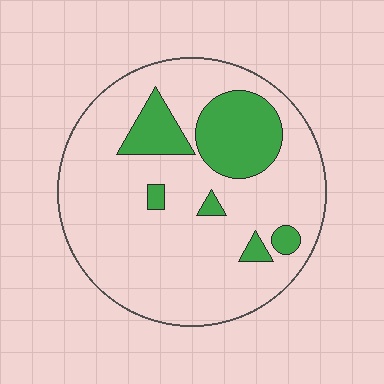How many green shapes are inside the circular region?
6.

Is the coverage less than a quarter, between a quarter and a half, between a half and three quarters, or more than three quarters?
Less than a quarter.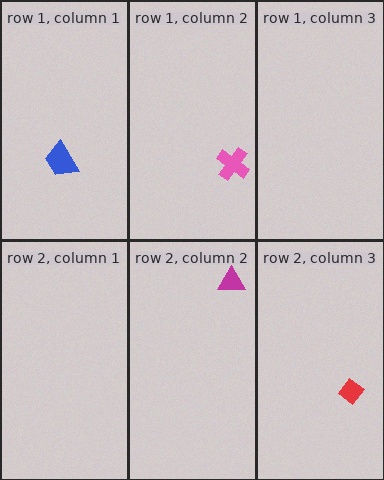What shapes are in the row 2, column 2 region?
The magenta triangle.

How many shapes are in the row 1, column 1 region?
1.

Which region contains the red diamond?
The row 2, column 3 region.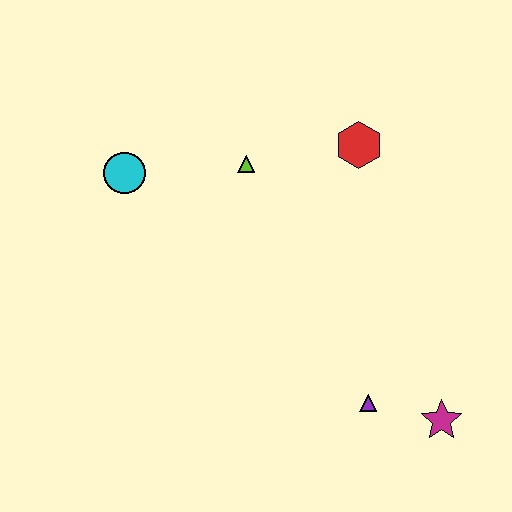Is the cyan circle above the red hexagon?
No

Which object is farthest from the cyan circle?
The magenta star is farthest from the cyan circle.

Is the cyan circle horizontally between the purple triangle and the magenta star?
No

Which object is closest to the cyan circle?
The lime triangle is closest to the cyan circle.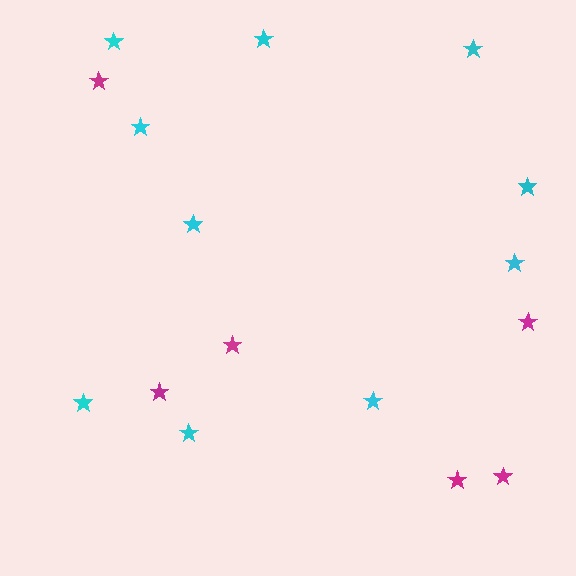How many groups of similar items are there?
There are 2 groups: one group of magenta stars (6) and one group of cyan stars (10).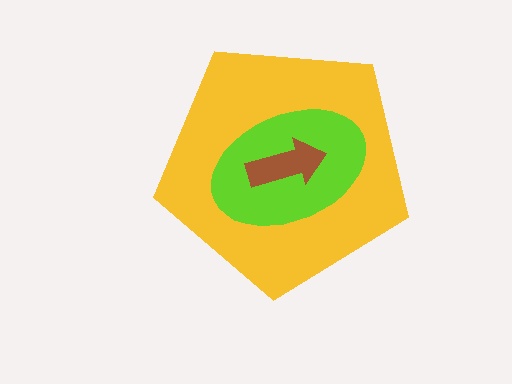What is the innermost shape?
The brown arrow.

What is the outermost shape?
The yellow pentagon.